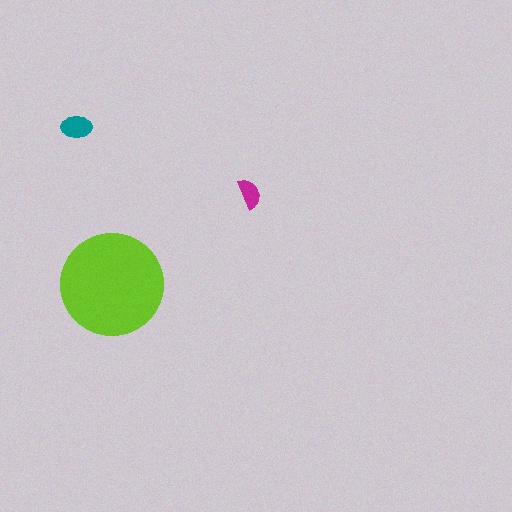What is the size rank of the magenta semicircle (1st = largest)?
3rd.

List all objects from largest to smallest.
The lime circle, the teal ellipse, the magenta semicircle.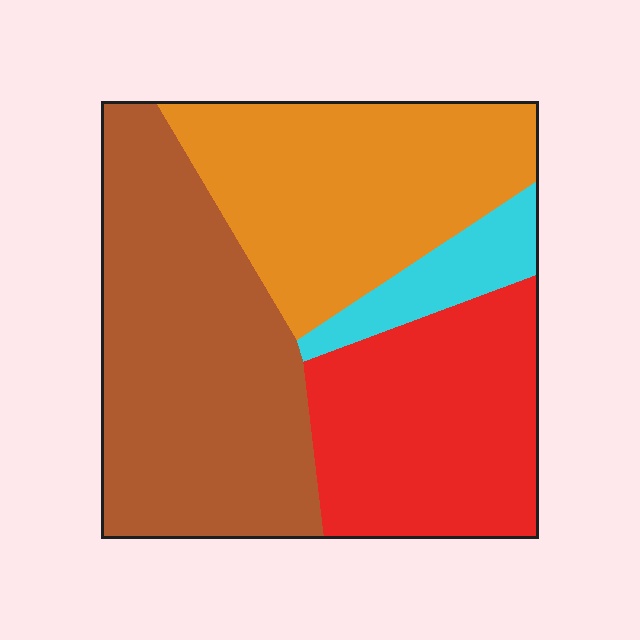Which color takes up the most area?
Brown, at roughly 35%.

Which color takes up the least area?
Cyan, at roughly 5%.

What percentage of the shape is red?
Red covers roughly 25% of the shape.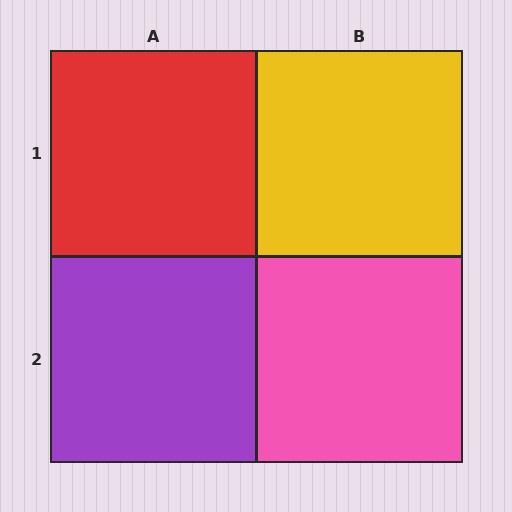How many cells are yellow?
1 cell is yellow.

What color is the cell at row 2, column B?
Pink.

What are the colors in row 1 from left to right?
Red, yellow.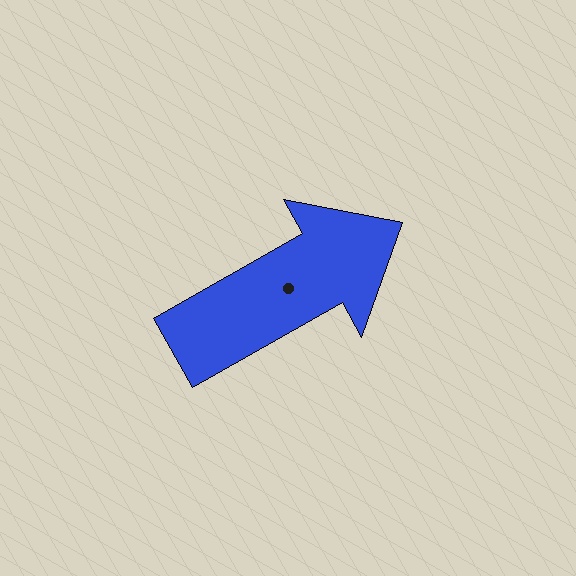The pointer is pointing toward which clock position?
Roughly 2 o'clock.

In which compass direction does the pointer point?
Northeast.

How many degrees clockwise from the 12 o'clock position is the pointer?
Approximately 60 degrees.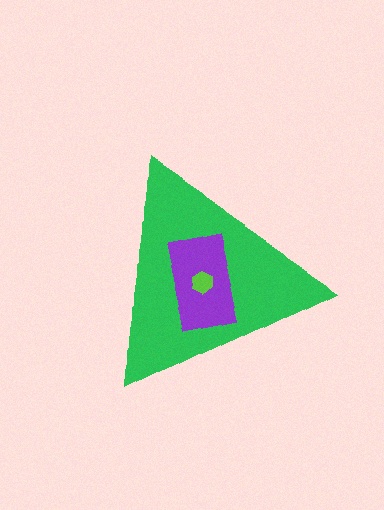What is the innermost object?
The lime hexagon.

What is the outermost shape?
The green triangle.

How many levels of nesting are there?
3.